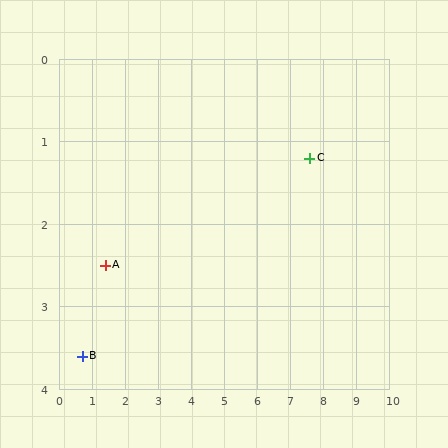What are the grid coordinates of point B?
Point B is at approximately (0.7, 3.6).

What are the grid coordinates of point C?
Point C is at approximately (7.6, 1.2).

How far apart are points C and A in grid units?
Points C and A are about 6.3 grid units apart.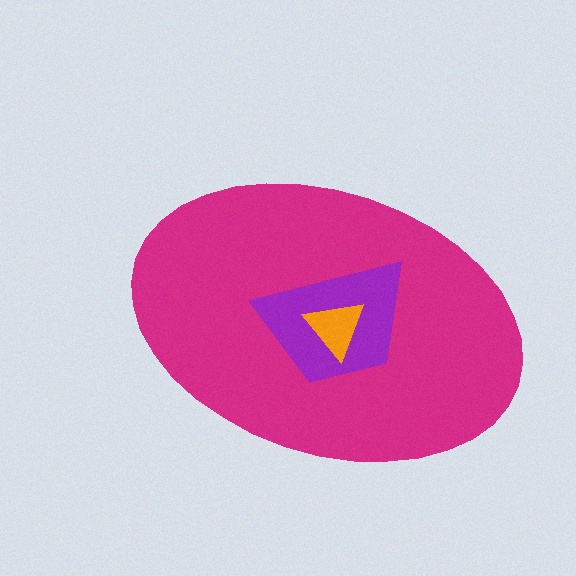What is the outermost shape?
The magenta ellipse.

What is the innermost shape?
The orange triangle.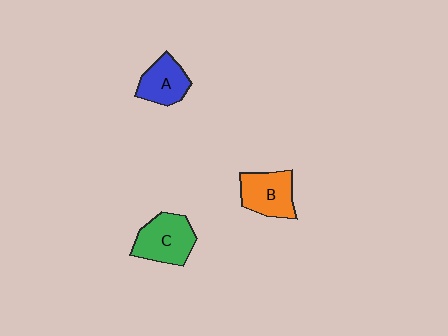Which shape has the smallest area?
Shape A (blue).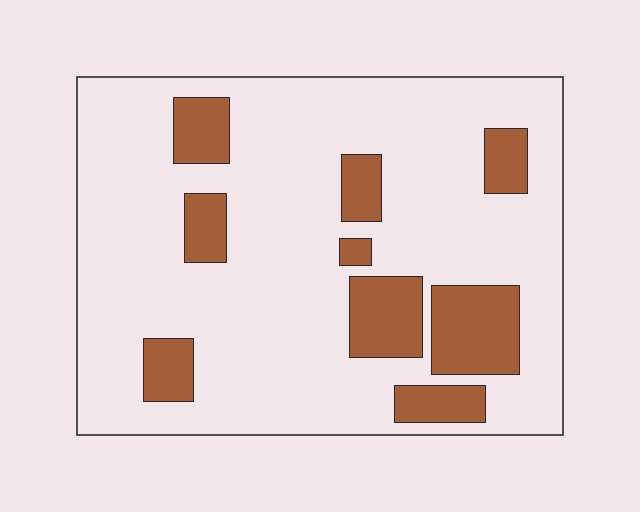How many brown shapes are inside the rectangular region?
9.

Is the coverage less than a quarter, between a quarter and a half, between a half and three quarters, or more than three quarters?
Less than a quarter.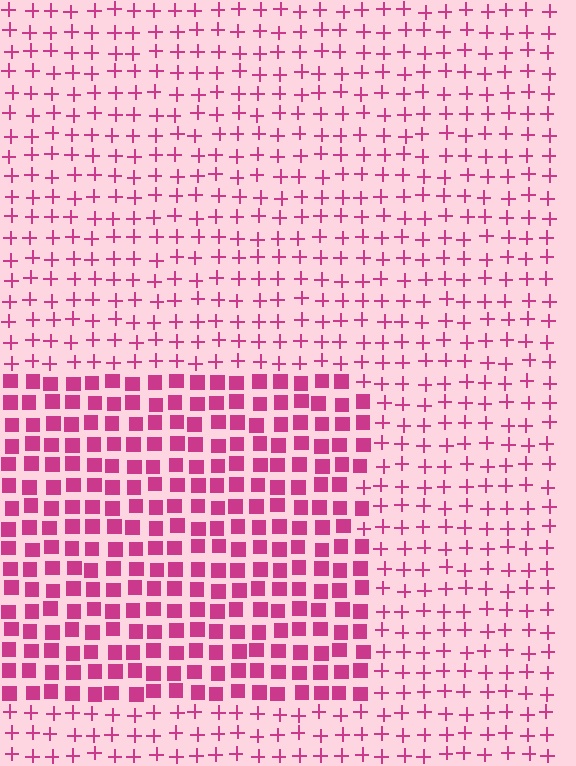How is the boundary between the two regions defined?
The boundary is defined by a change in element shape: squares inside vs. plus signs outside. All elements share the same color and spacing.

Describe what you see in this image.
The image is filled with small magenta elements arranged in a uniform grid. A rectangle-shaped region contains squares, while the surrounding area contains plus signs. The boundary is defined purely by the change in element shape.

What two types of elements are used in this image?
The image uses squares inside the rectangle region and plus signs outside it.